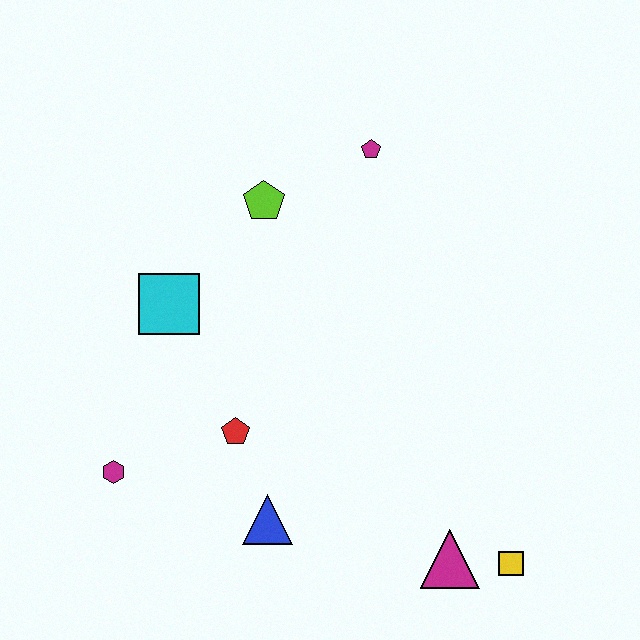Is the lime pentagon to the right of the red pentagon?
Yes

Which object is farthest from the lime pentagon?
The yellow square is farthest from the lime pentagon.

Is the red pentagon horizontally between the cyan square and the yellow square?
Yes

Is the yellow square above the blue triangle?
No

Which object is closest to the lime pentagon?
The magenta pentagon is closest to the lime pentagon.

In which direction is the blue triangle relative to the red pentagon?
The blue triangle is below the red pentagon.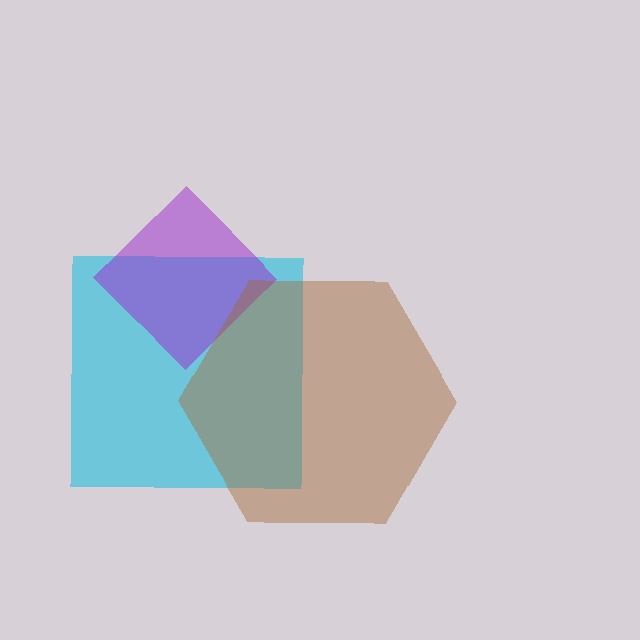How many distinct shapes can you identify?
There are 3 distinct shapes: a cyan square, a purple diamond, a brown hexagon.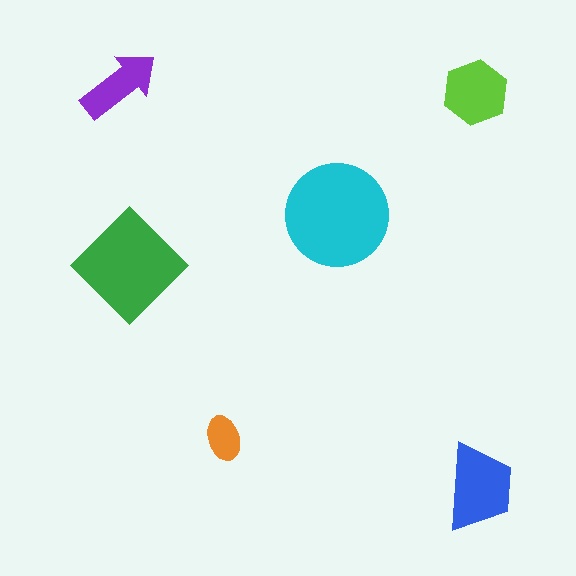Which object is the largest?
The cyan circle.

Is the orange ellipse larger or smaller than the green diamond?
Smaller.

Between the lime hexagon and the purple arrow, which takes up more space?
The lime hexagon.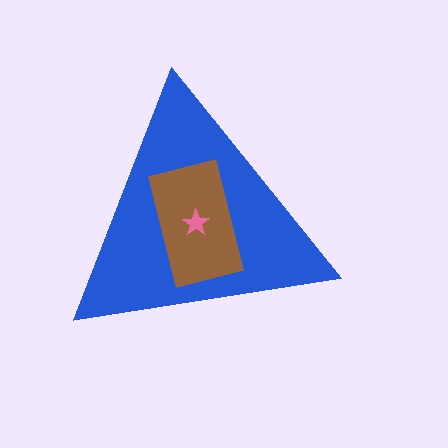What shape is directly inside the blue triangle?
The brown rectangle.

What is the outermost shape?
The blue triangle.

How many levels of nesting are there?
3.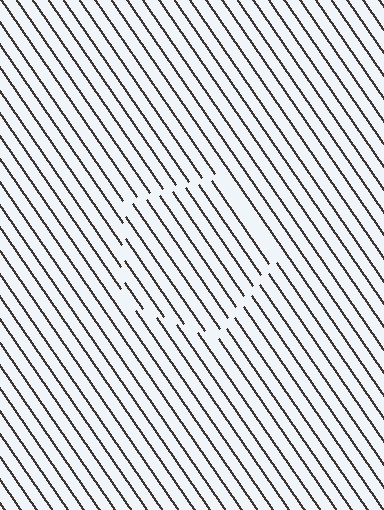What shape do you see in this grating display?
An illusory pentagon. The interior of the shape contains the same grating, shifted by half a period — the contour is defined by the phase discontinuity where line-ends from the inner and outer gratings abut.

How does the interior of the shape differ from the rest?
The interior of the shape contains the same grating, shifted by half a period — the contour is defined by the phase discontinuity where line-ends from the inner and outer gratings abut.